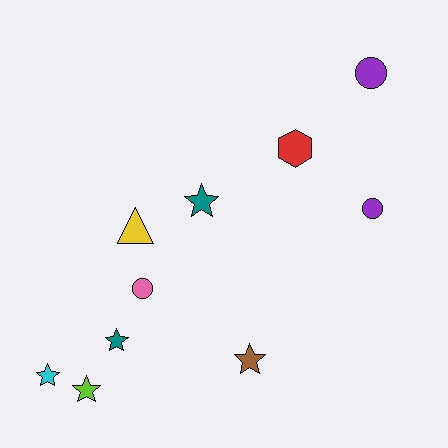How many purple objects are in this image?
There are 2 purple objects.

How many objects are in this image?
There are 10 objects.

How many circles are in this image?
There are 3 circles.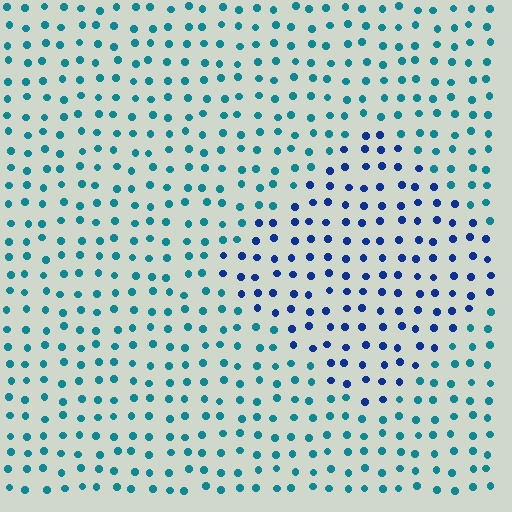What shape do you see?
I see a diamond.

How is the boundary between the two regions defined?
The boundary is defined purely by a slight shift in hue (about 40 degrees). Spacing, size, and orientation are identical on both sides.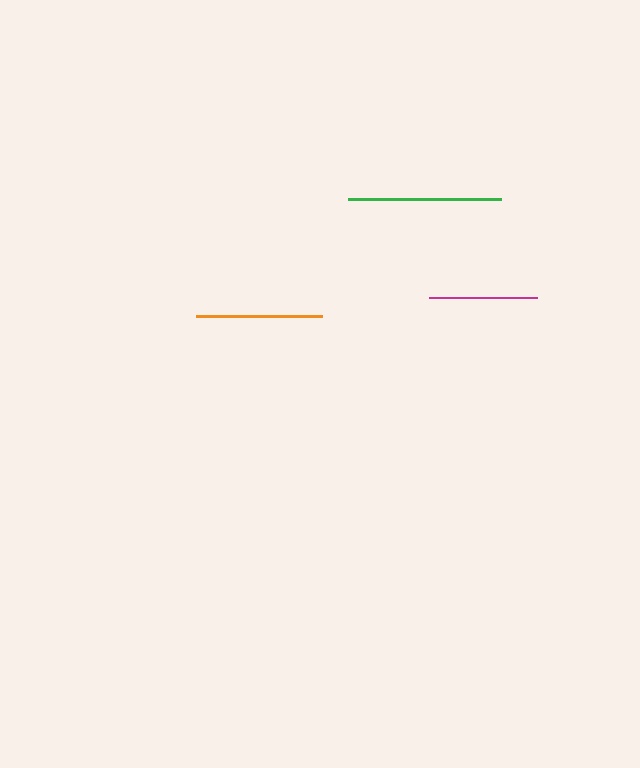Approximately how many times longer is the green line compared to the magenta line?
The green line is approximately 1.4 times the length of the magenta line.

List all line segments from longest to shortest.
From longest to shortest: green, orange, magenta.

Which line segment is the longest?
The green line is the longest at approximately 153 pixels.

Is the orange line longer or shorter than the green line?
The green line is longer than the orange line.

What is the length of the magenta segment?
The magenta segment is approximately 108 pixels long.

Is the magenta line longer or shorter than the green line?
The green line is longer than the magenta line.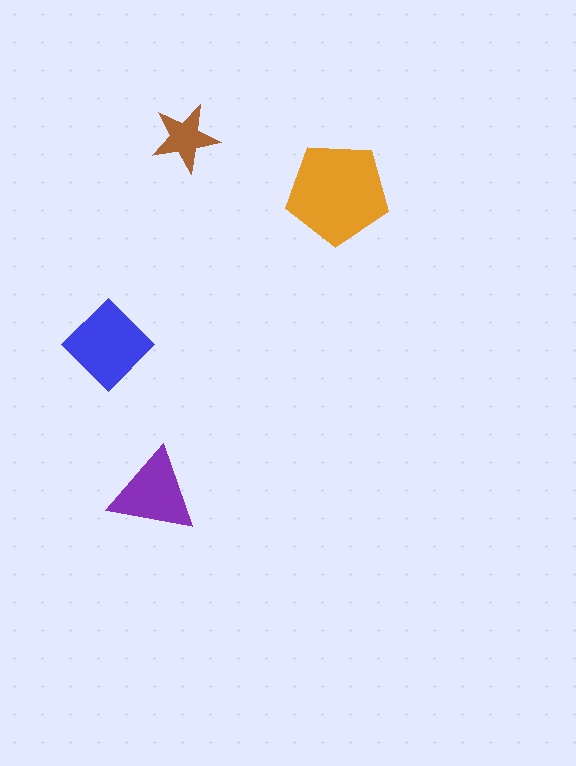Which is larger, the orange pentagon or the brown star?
The orange pentagon.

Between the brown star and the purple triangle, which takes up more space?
The purple triangle.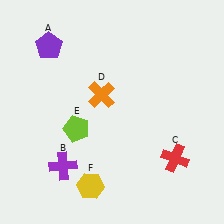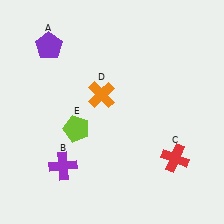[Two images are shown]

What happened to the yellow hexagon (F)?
The yellow hexagon (F) was removed in Image 2. It was in the bottom-left area of Image 1.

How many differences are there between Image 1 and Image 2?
There is 1 difference between the two images.